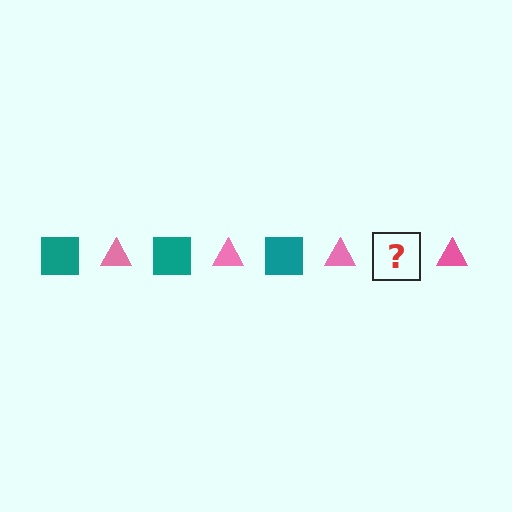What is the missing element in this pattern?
The missing element is a teal square.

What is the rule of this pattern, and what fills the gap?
The rule is that the pattern alternates between teal square and pink triangle. The gap should be filled with a teal square.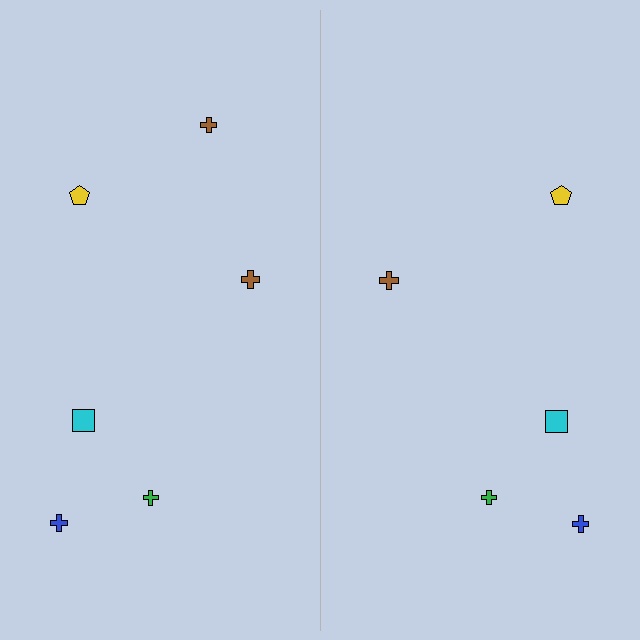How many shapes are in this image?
There are 11 shapes in this image.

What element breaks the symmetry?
A brown cross is missing from the right side.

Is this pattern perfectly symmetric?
No, the pattern is not perfectly symmetric. A brown cross is missing from the right side.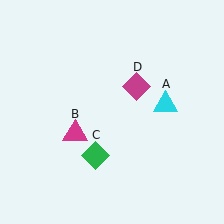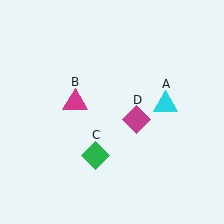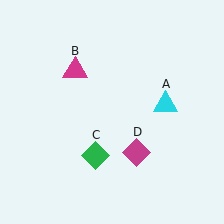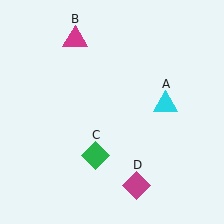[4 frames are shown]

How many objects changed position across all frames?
2 objects changed position: magenta triangle (object B), magenta diamond (object D).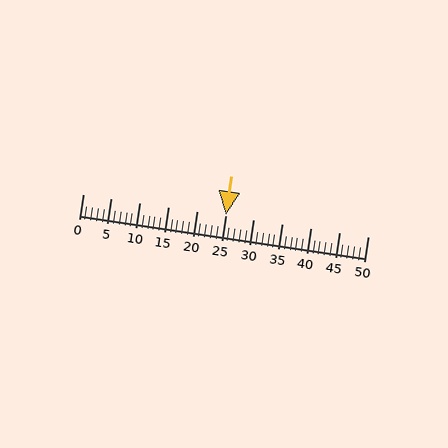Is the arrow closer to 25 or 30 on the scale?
The arrow is closer to 25.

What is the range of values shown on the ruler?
The ruler shows values from 0 to 50.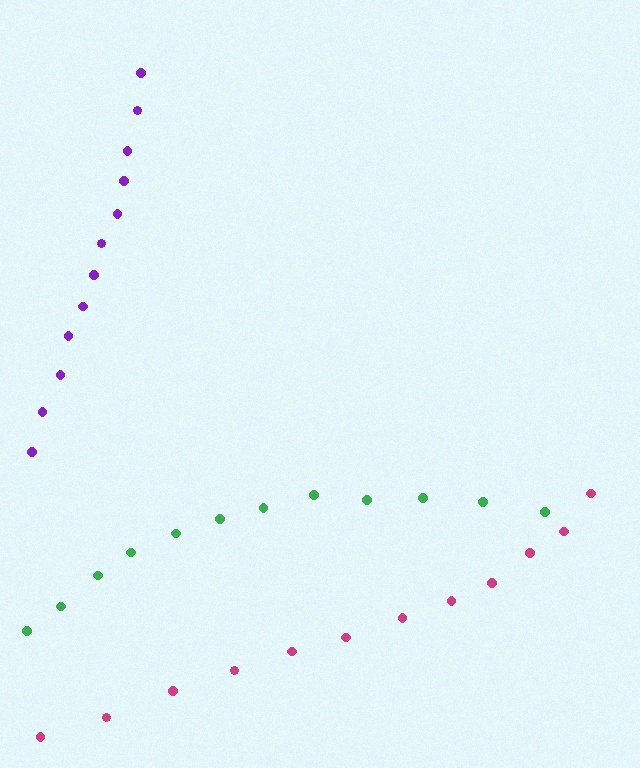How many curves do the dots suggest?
There are 3 distinct paths.